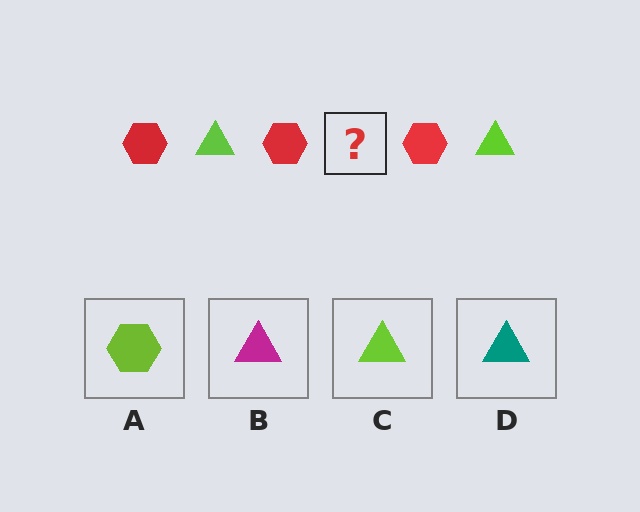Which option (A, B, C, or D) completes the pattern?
C.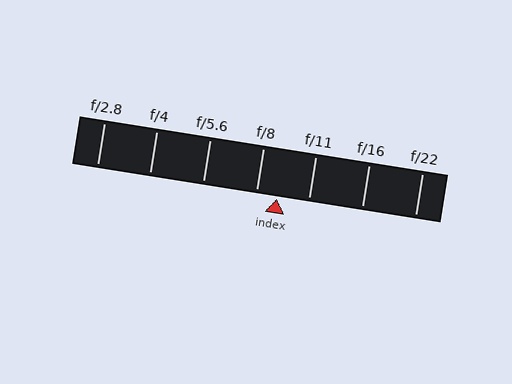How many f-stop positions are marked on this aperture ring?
There are 7 f-stop positions marked.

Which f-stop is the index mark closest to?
The index mark is closest to f/8.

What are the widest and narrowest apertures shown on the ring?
The widest aperture shown is f/2.8 and the narrowest is f/22.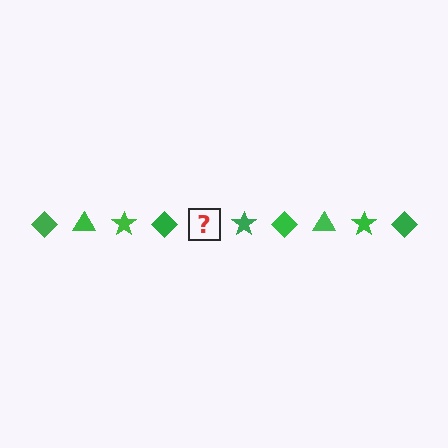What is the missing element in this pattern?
The missing element is a green triangle.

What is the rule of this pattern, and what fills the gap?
The rule is that the pattern cycles through diamond, triangle, star shapes in green. The gap should be filled with a green triangle.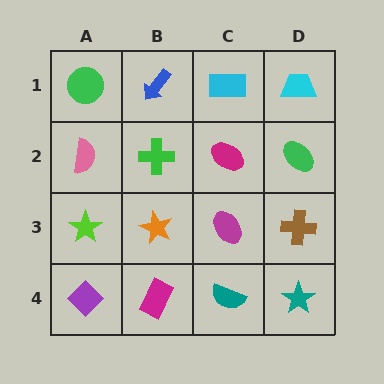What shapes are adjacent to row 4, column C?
A magenta ellipse (row 3, column C), a magenta rectangle (row 4, column B), a teal star (row 4, column D).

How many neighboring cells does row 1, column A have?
2.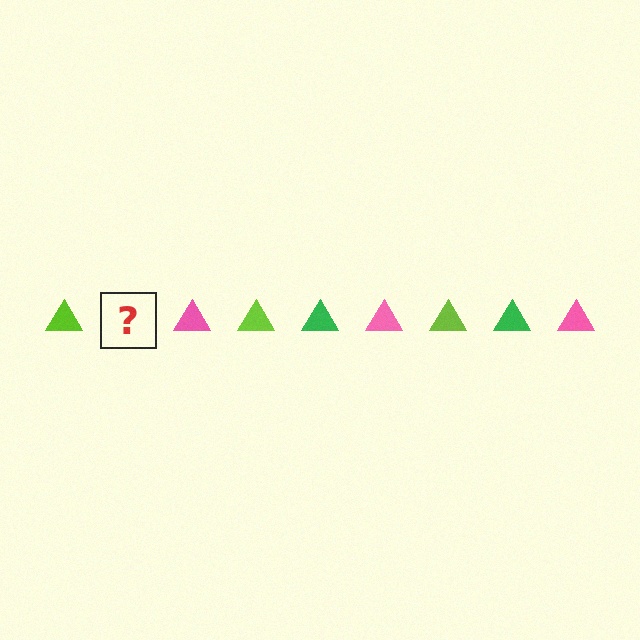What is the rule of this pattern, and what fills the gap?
The rule is that the pattern cycles through lime, green, pink triangles. The gap should be filled with a green triangle.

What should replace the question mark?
The question mark should be replaced with a green triangle.